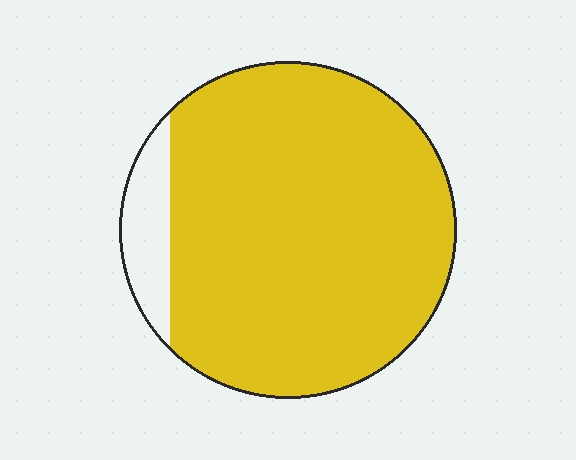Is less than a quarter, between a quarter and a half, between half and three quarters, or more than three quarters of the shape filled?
More than three quarters.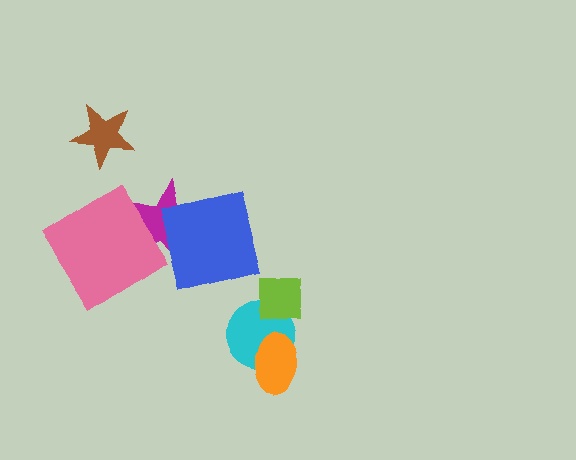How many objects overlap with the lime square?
1 object overlaps with the lime square.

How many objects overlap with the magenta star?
2 objects overlap with the magenta star.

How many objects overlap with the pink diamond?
1 object overlaps with the pink diamond.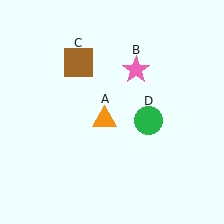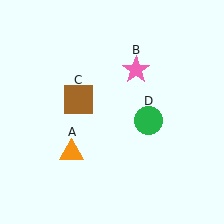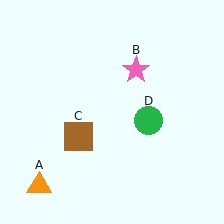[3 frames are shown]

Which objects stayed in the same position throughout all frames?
Pink star (object B) and green circle (object D) remained stationary.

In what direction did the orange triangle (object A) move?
The orange triangle (object A) moved down and to the left.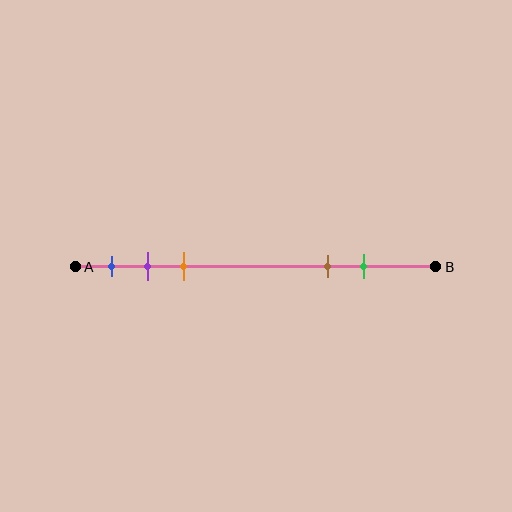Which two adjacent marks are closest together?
The purple and orange marks are the closest adjacent pair.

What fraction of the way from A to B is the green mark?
The green mark is approximately 80% (0.8) of the way from A to B.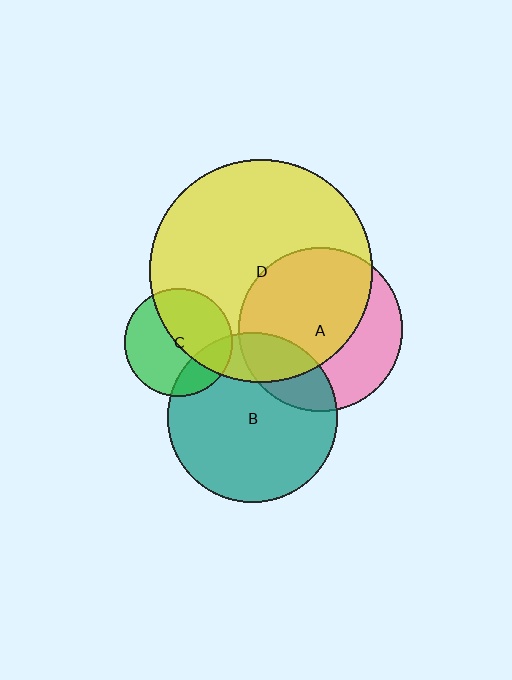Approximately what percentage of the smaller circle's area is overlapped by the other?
Approximately 65%.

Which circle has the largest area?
Circle D (yellow).